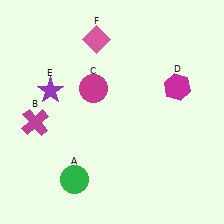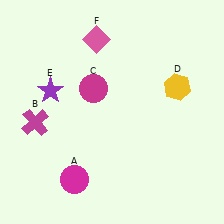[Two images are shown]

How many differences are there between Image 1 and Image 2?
There are 2 differences between the two images.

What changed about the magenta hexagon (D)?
In Image 1, D is magenta. In Image 2, it changed to yellow.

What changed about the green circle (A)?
In Image 1, A is green. In Image 2, it changed to magenta.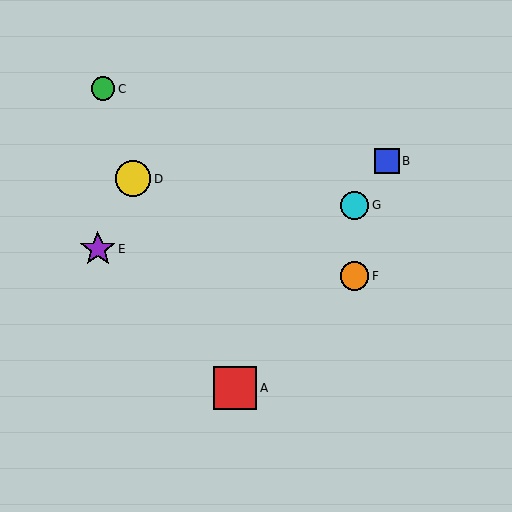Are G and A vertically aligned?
No, G is at x≈355 and A is at x≈235.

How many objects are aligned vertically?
2 objects (F, G) are aligned vertically.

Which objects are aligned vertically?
Objects F, G are aligned vertically.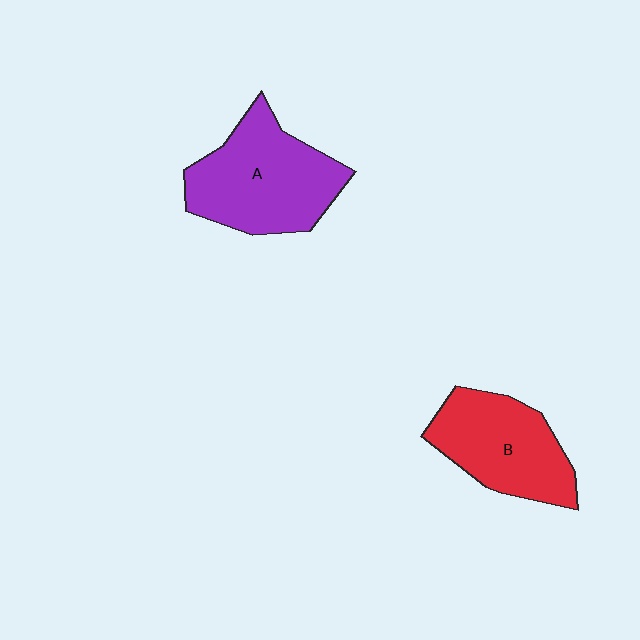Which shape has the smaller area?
Shape B (red).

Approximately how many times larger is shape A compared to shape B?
Approximately 1.2 times.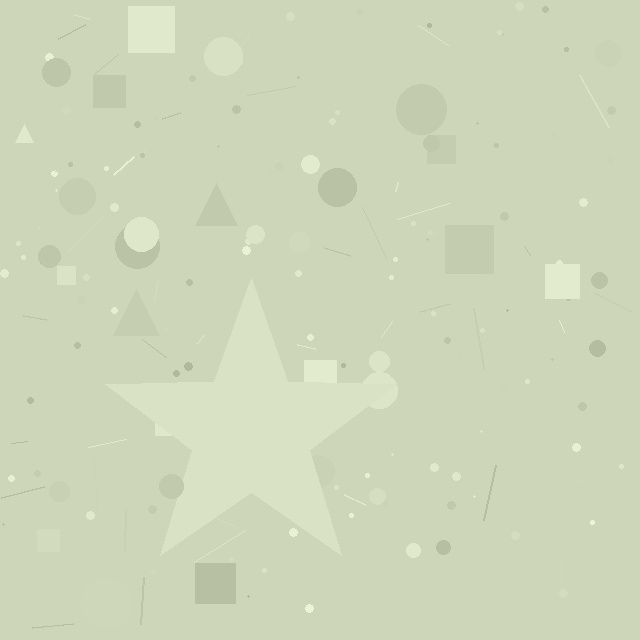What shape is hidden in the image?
A star is hidden in the image.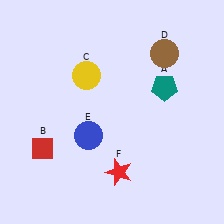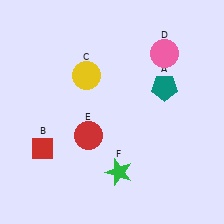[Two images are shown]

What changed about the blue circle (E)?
In Image 1, E is blue. In Image 2, it changed to red.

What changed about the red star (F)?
In Image 1, F is red. In Image 2, it changed to green.